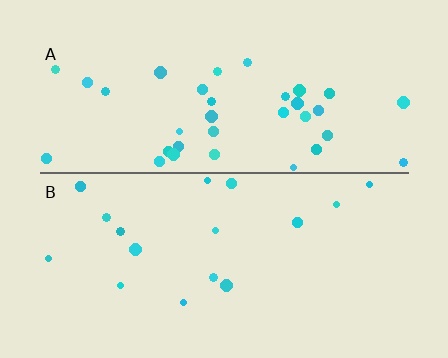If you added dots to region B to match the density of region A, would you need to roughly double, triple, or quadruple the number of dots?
Approximately double.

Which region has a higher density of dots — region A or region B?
A (the top).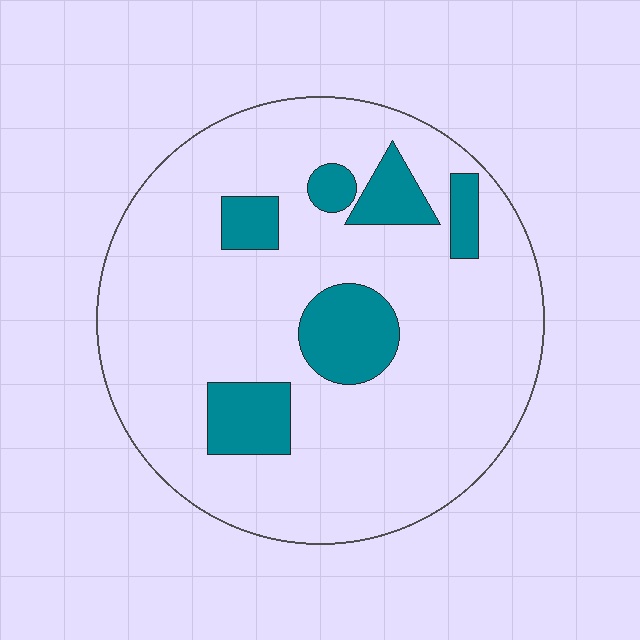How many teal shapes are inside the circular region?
6.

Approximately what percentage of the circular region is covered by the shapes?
Approximately 15%.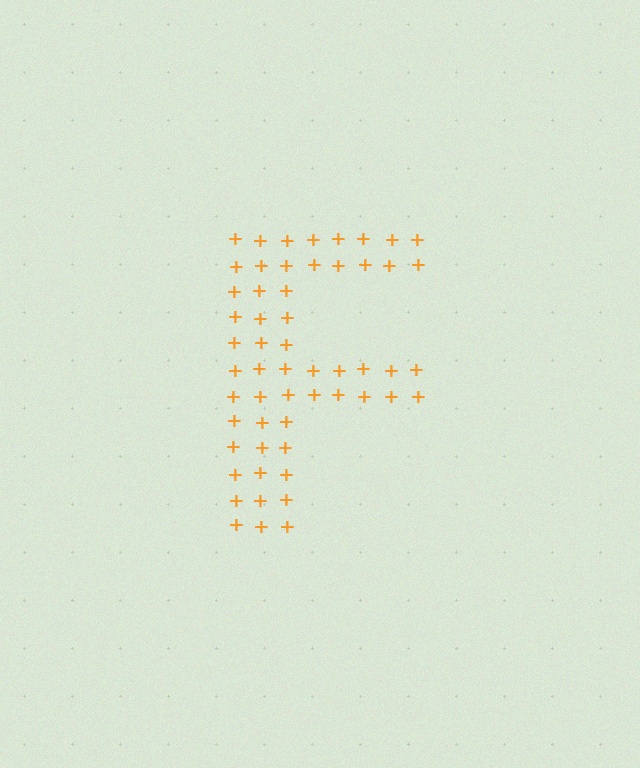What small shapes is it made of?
It is made of small plus signs.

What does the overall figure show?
The overall figure shows the letter F.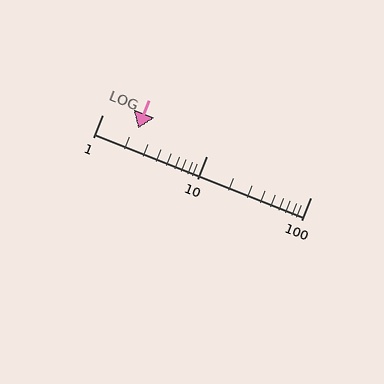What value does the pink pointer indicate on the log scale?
The pointer indicates approximately 2.2.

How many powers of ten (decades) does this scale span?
The scale spans 2 decades, from 1 to 100.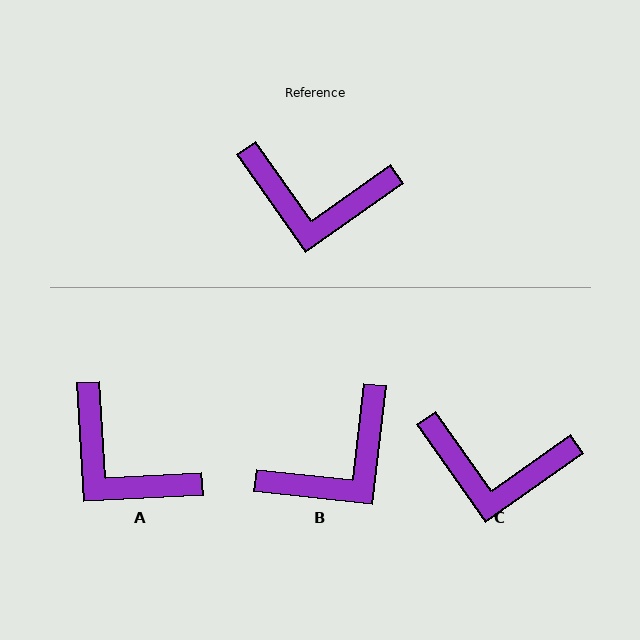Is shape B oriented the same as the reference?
No, it is off by about 48 degrees.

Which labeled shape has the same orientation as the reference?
C.